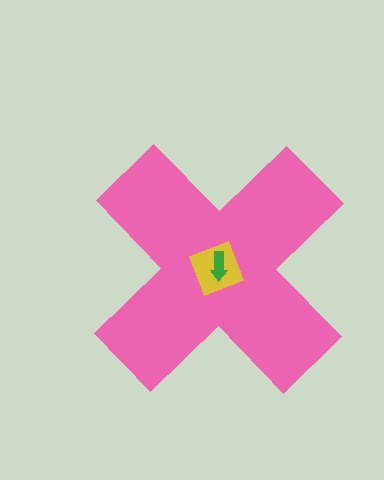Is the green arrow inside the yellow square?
Yes.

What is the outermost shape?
The pink cross.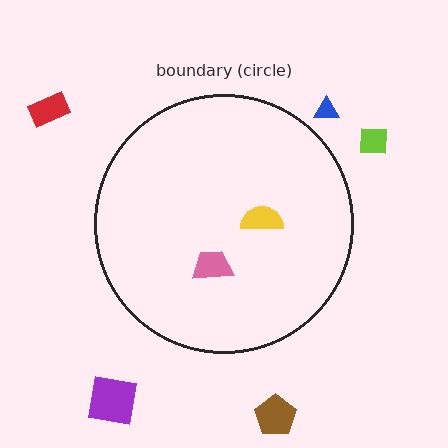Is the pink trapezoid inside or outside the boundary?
Inside.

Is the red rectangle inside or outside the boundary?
Outside.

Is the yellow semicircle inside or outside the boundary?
Inside.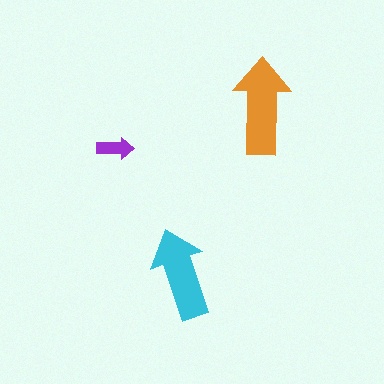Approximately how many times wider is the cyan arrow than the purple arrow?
About 2.5 times wider.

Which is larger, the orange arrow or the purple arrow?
The orange one.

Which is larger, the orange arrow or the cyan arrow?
The orange one.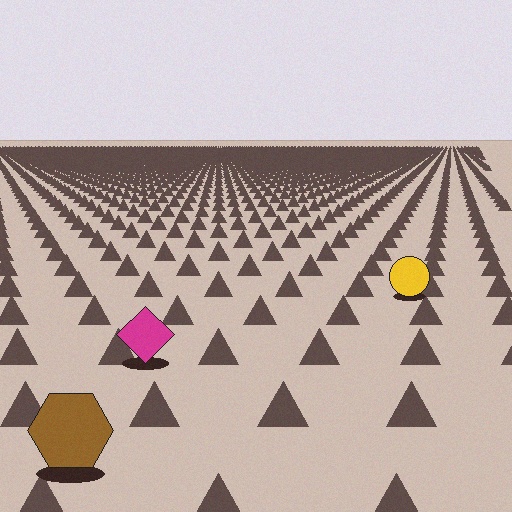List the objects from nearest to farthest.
From nearest to farthest: the brown hexagon, the magenta diamond, the yellow circle.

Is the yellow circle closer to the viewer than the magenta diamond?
No. The magenta diamond is closer — you can tell from the texture gradient: the ground texture is coarser near it.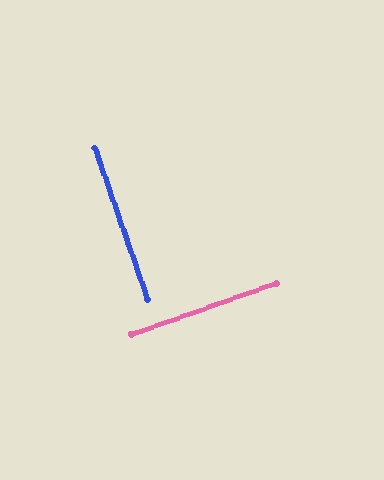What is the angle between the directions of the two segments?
Approximately 90 degrees.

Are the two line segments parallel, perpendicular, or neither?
Perpendicular — they meet at approximately 90°.